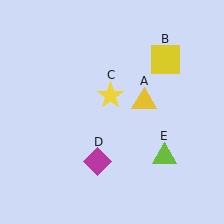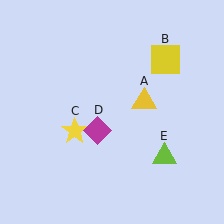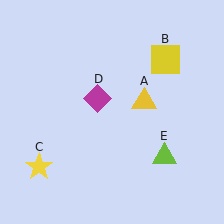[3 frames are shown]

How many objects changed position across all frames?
2 objects changed position: yellow star (object C), magenta diamond (object D).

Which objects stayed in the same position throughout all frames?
Yellow triangle (object A) and yellow square (object B) and lime triangle (object E) remained stationary.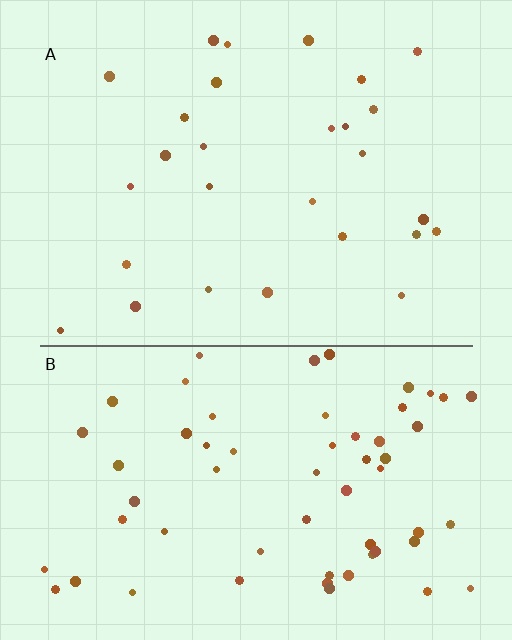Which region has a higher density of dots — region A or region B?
B (the bottom).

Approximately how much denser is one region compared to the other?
Approximately 2.2× — region B over region A.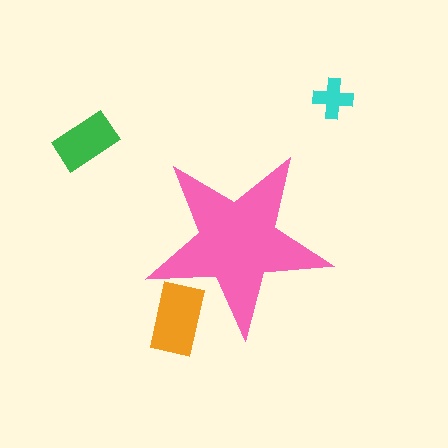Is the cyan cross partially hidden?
No, the cyan cross is fully visible.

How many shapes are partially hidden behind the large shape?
1 shape is partially hidden.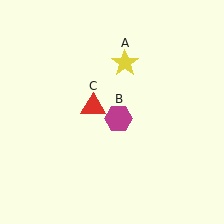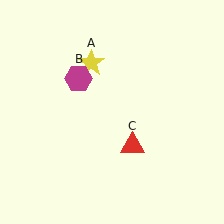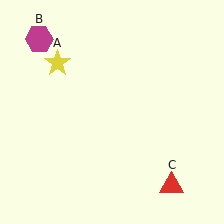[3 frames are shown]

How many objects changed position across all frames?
3 objects changed position: yellow star (object A), magenta hexagon (object B), red triangle (object C).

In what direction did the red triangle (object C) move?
The red triangle (object C) moved down and to the right.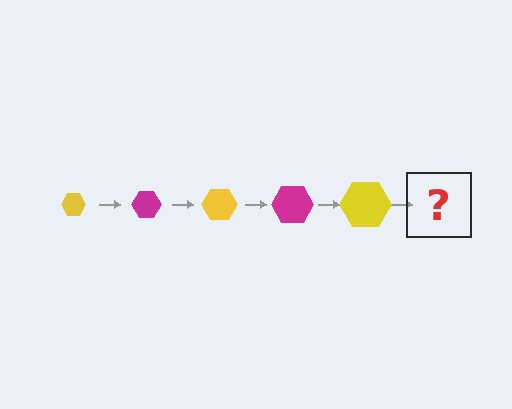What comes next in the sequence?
The next element should be a magenta hexagon, larger than the previous one.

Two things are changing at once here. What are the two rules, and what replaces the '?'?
The two rules are that the hexagon grows larger each step and the color cycles through yellow and magenta. The '?' should be a magenta hexagon, larger than the previous one.